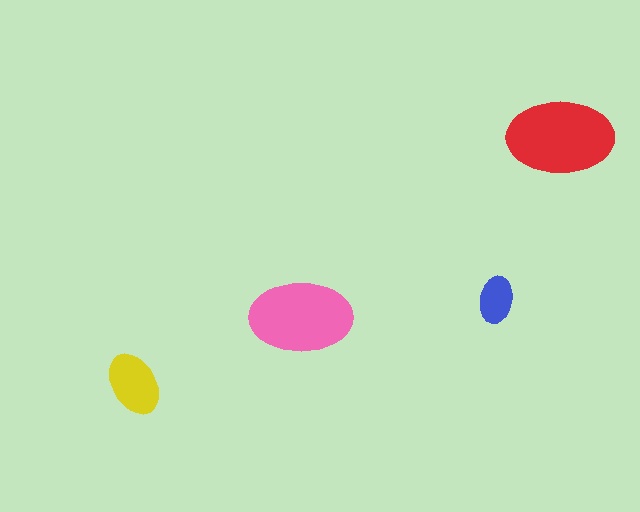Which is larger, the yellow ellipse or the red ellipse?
The red one.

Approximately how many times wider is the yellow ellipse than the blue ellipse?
About 1.5 times wider.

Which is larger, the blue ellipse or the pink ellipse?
The pink one.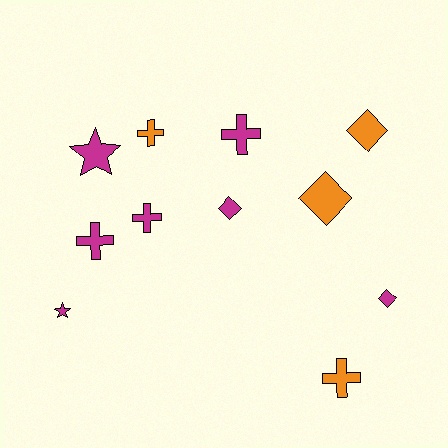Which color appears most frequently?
Magenta, with 7 objects.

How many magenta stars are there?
There are 2 magenta stars.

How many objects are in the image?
There are 11 objects.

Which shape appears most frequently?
Cross, with 5 objects.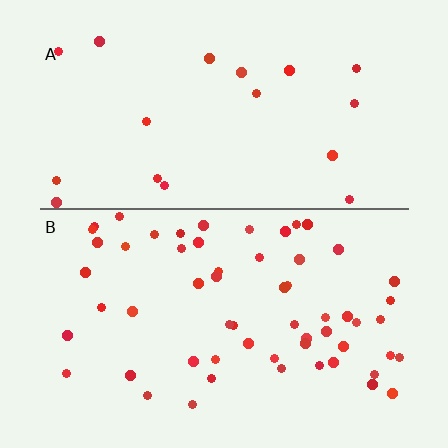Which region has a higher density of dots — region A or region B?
B (the bottom).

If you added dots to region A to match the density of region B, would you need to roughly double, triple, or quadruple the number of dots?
Approximately triple.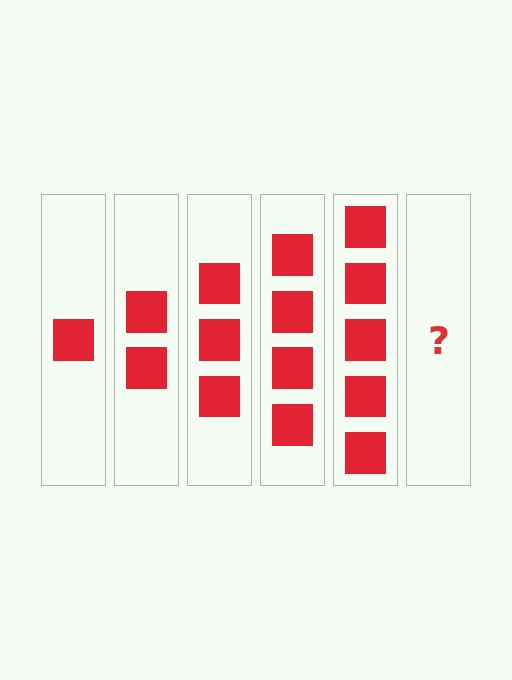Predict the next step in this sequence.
The next step is 6 squares.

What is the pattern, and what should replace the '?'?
The pattern is that each step adds one more square. The '?' should be 6 squares.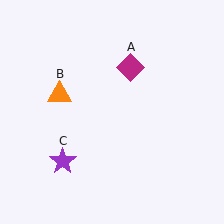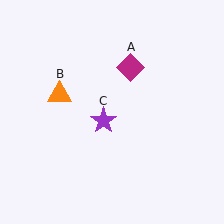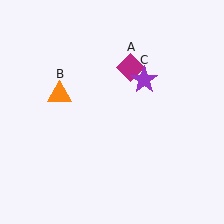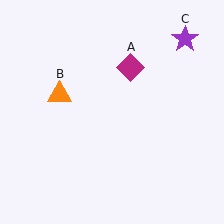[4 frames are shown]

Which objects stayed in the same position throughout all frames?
Magenta diamond (object A) and orange triangle (object B) remained stationary.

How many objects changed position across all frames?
1 object changed position: purple star (object C).